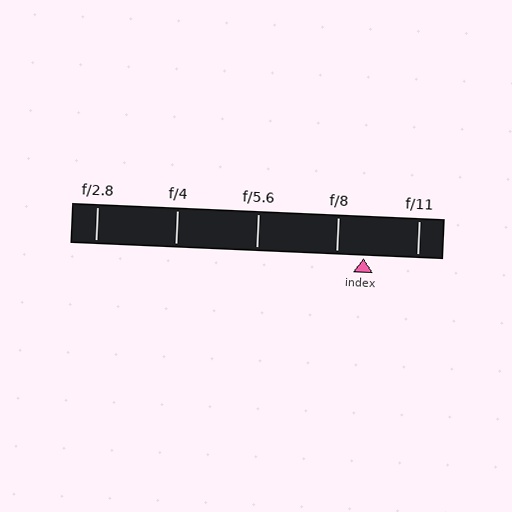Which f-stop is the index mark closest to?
The index mark is closest to f/8.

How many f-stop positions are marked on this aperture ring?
There are 5 f-stop positions marked.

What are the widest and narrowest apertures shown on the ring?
The widest aperture shown is f/2.8 and the narrowest is f/11.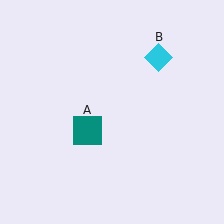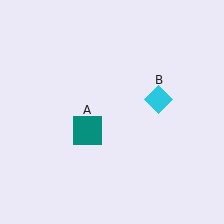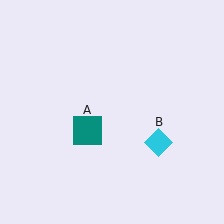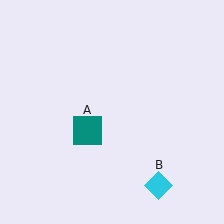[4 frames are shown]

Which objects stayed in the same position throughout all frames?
Teal square (object A) remained stationary.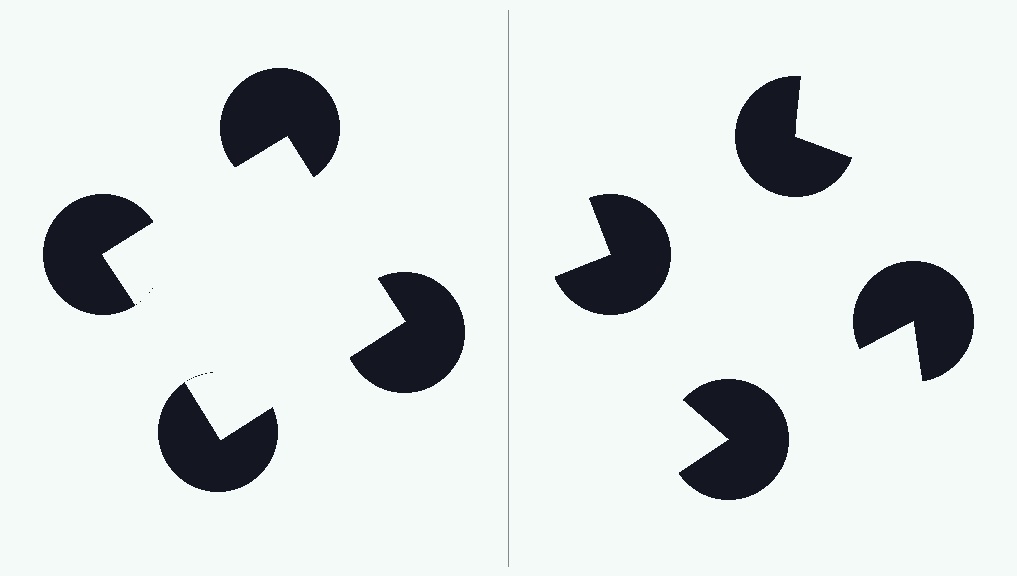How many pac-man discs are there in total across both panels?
8 — 4 on each side.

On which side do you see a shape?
An illusory square appears on the left side. On the right side the wedge cuts are rotated, so no coherent shape forms.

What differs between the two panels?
The pac-man discs are positioned identically on both sides; only the wedge orientations differ. On the left they align to a square; on the right they are misaligned.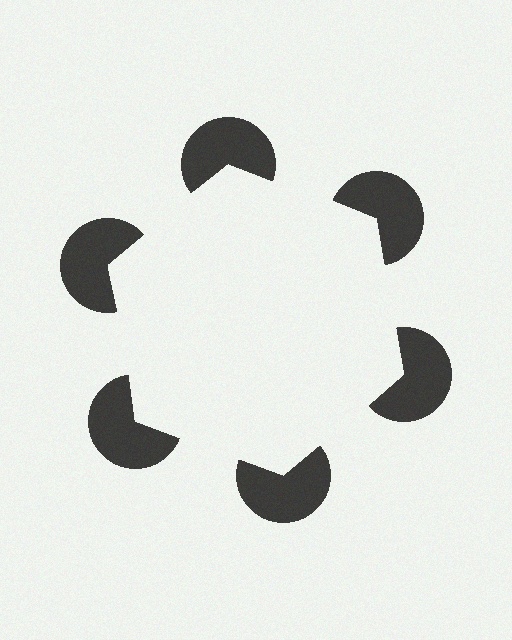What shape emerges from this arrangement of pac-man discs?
An illusory hexagon — its edges are inferred from the aligned wedge cuts in the pac-man discs, not physically drawn.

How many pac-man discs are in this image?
There are 6 — one at each vertex of the illusory hexagon.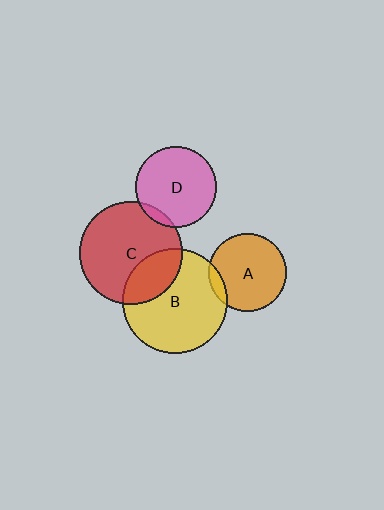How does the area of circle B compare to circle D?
Approximately 1.7 times.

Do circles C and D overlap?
Yes.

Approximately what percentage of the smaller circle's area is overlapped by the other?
Approximately 5%.